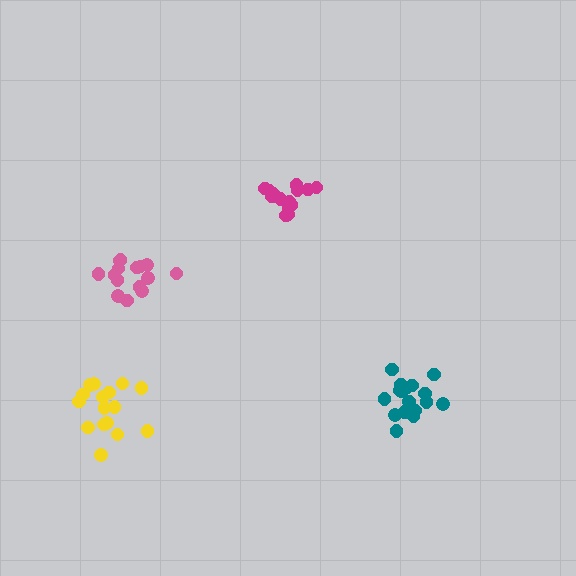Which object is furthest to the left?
The yellow cluster is leftmost.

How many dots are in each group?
Group 1: 15 dots, Group 2: 15 dots, Group 3: 19 dots, Group 4: 16 dots (65 total).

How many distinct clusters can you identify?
There are 4 distinct clusters.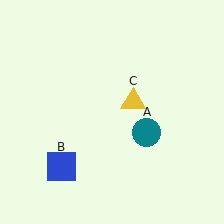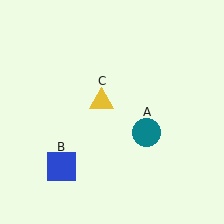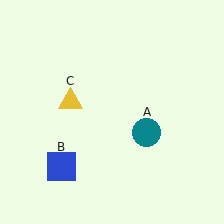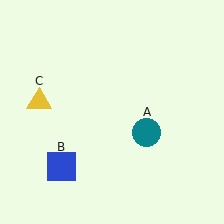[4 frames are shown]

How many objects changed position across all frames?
1 object changed position: yellow triangle (object C).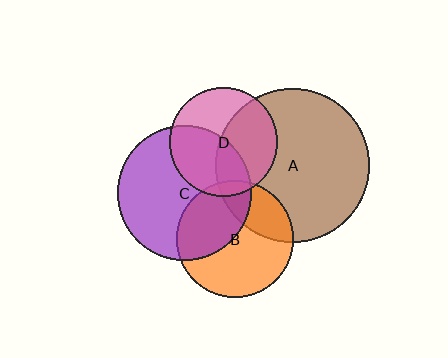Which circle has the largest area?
Circle A (brown).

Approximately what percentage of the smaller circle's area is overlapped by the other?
Approximately 45%.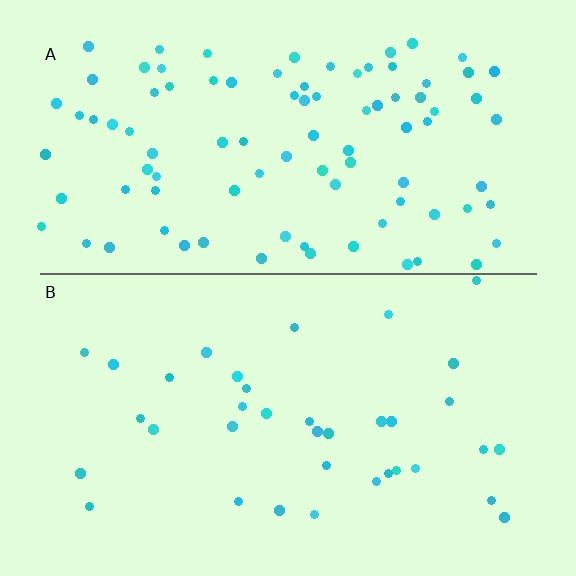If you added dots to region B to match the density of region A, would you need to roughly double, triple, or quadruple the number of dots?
Approximately triple.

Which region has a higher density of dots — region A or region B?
A (the top).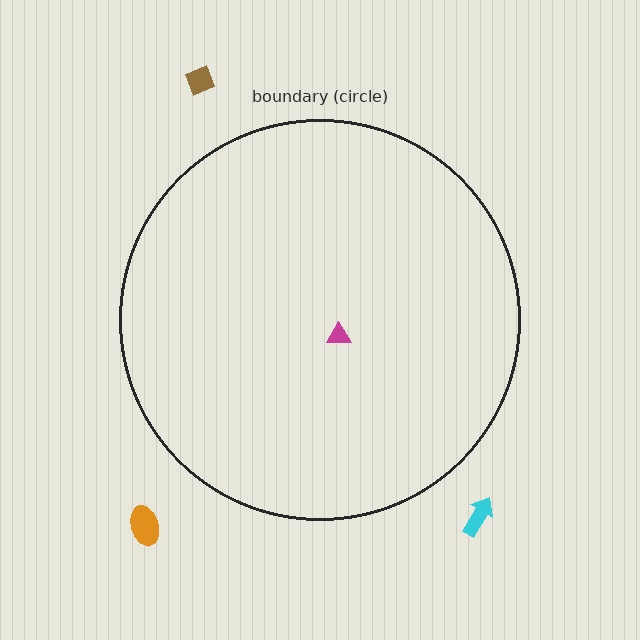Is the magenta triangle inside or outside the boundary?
Inside.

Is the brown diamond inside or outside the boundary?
Outside.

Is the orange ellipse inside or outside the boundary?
Outside.